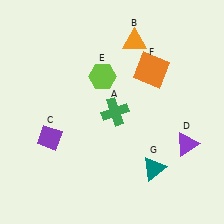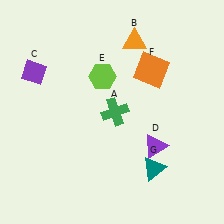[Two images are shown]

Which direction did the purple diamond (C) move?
The purple diamond (C) moved up.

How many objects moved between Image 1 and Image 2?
2 objects moved between the two images.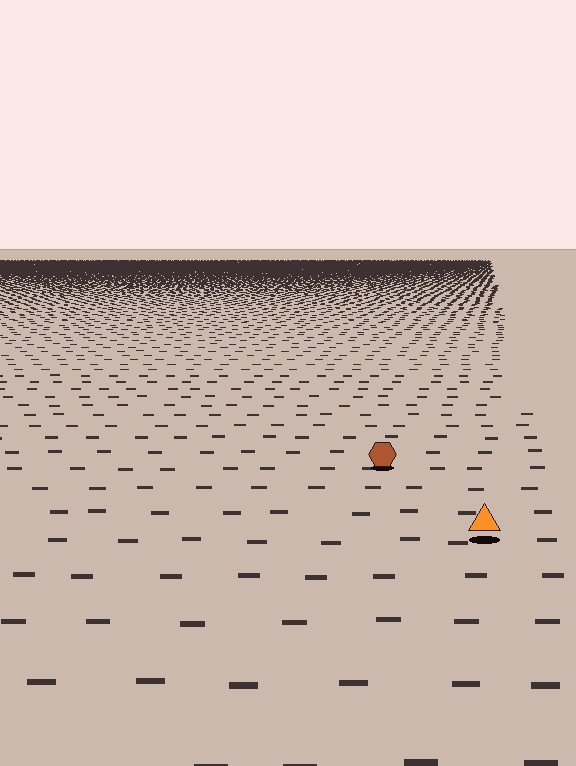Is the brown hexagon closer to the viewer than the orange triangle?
No. The orange triangle is closer — you can tell from the texture gradient: the ground texture is coarser near it.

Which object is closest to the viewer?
The orange triangle is closest. The texture marks near it are larger and more spread out.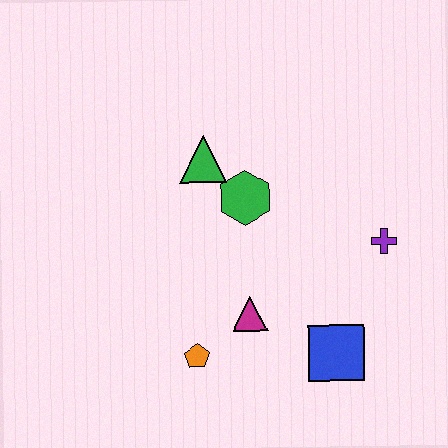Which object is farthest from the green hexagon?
The blue square is farthest from the green hexagon.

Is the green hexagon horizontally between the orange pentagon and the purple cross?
Yes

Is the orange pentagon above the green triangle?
No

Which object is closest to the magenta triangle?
The orange pentagon is closest to the magenta triangle.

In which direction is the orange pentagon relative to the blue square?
The orange pentagon is to the left of the blue square.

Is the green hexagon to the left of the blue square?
Yes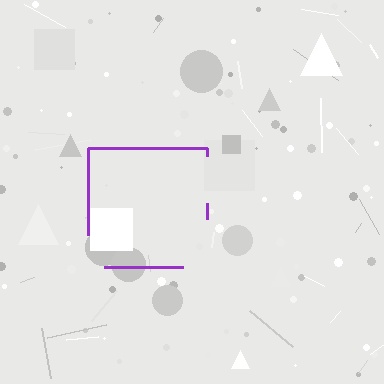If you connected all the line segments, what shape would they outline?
They would outline a square.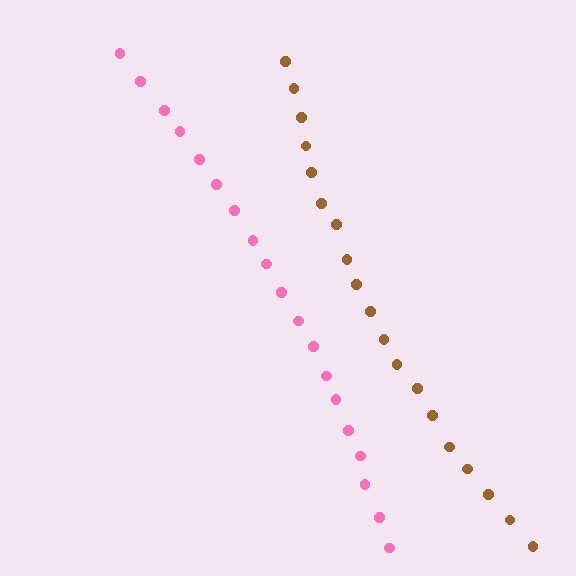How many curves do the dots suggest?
There are 2 distinct paths.